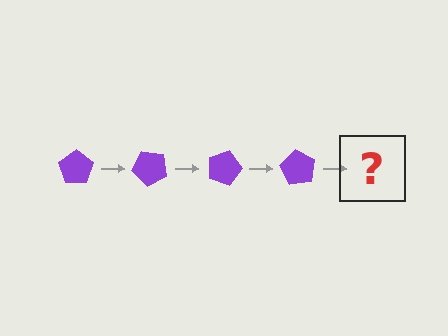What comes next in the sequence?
The next element should be a purple pentagon rotated 180 degrees.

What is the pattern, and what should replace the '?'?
The pattern is that the pentagon rotates 45 degrees each step. The '?' should be a purple pentagon rotated 180 degrees.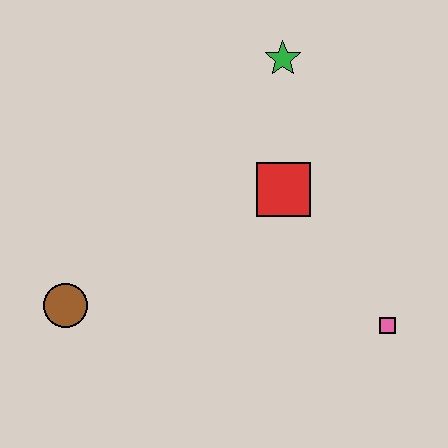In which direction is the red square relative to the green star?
The red square is below the green star.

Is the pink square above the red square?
No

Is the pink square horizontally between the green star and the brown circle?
No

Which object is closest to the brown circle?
The red square is closest to the brown circle.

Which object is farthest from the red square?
The brown circle is farthest from the red square.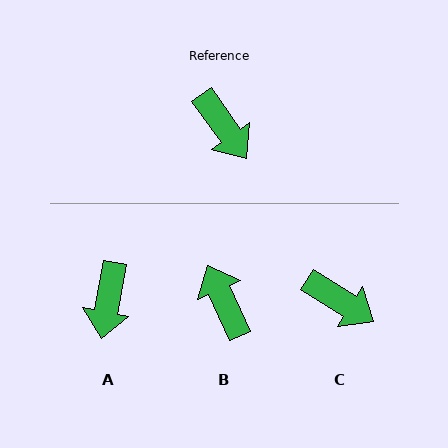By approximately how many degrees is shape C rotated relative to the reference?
Approximately 23 degrees counter-clockwise.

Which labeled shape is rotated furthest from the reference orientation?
B, about 169 degrees away.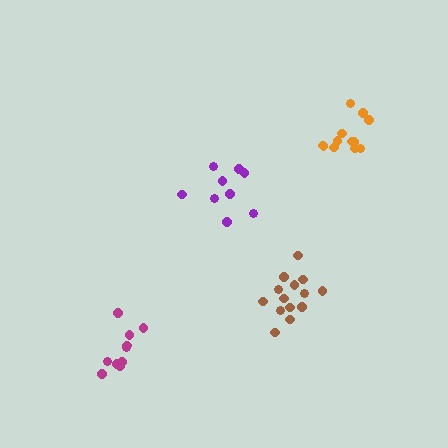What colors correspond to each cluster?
The clusters are colored: orange, brown, magenta, purple.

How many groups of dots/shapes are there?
There are 4 groups.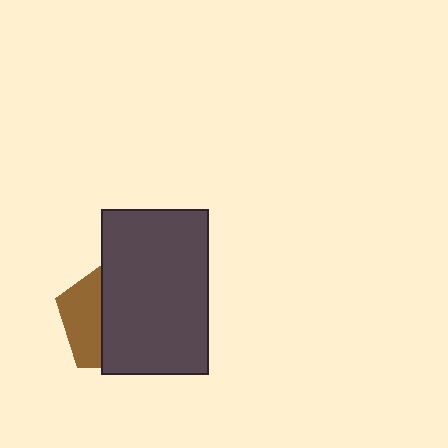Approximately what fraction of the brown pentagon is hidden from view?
Roughly 65% of the brown pentagon is hidden behind the dark gray rectangle.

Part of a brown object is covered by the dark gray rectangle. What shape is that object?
It is a pentagon.